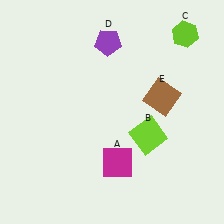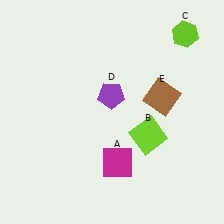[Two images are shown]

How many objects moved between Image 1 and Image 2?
1 object moved between the two images.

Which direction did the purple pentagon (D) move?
The purple pentagon (D) moved down.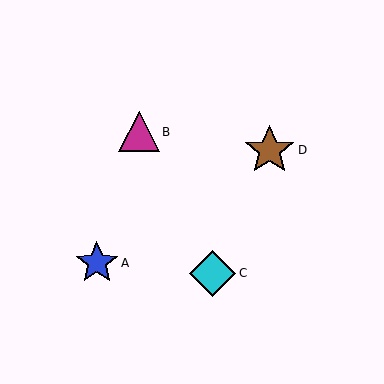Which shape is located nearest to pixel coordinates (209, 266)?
The cyan diamond (labeled C) at (213, 273) is nearest to that location.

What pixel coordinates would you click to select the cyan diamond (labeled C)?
Click at (213, 273) to select the cyan diamond C.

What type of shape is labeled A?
Shape A is a blue star.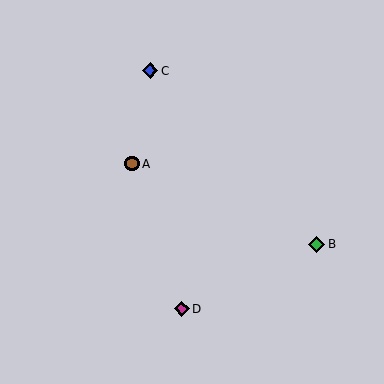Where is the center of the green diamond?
The center of the green diamond is at (316, 244).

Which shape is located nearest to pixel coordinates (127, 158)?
The brown circle (labeled A) at (132, 164) is nearest to that location.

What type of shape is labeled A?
Shape A is a brown circle.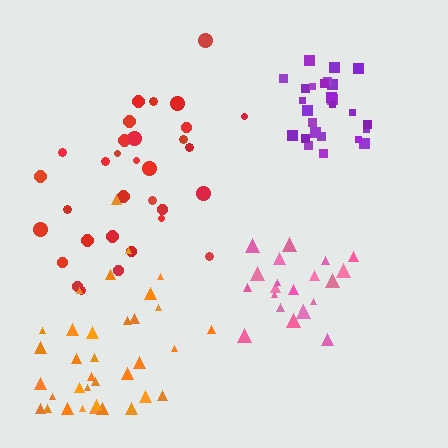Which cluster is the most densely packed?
Purple.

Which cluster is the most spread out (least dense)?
Red.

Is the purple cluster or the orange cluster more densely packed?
Purple.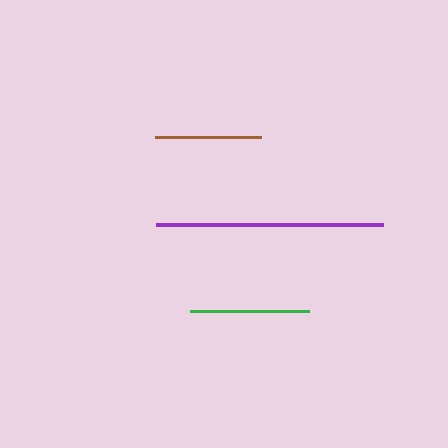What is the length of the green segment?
The green segment is approximately 119 pixels long.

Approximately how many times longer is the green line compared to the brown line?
The green line is approximately 1.1 times the length of the brown line.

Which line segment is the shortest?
The brown line is the shortest at approximately 106 pixels.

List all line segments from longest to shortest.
From longest to shortest: purple, green, brown.